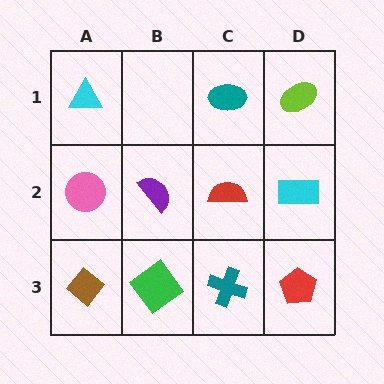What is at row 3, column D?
A red pentagon.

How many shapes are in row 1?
3 shapes.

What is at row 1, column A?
A cyan triangle.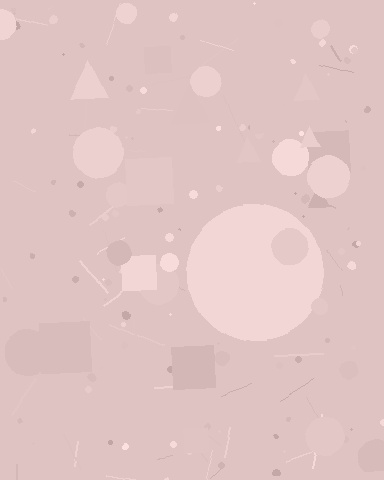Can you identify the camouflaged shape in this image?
The camouflaged shape is a circle.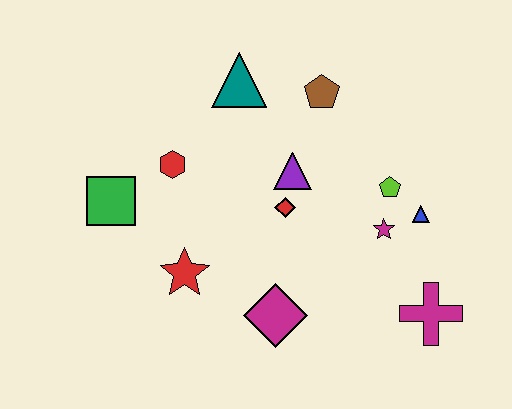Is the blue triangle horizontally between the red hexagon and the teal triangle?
No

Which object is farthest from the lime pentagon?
The green square is farthest from the lime pentagon.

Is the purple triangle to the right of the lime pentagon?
No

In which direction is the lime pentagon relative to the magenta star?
The lime pentagon is above the magenta star.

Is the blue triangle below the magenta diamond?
No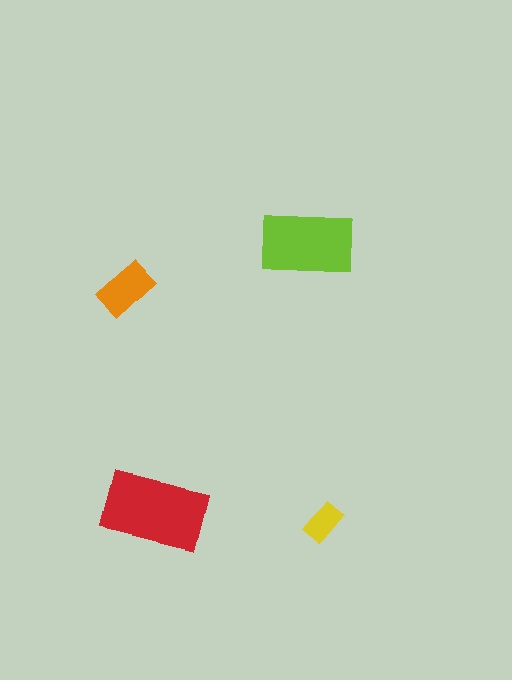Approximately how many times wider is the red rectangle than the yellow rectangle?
About 2.5 times wider.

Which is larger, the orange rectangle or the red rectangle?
The red one.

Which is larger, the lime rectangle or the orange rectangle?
The lime one.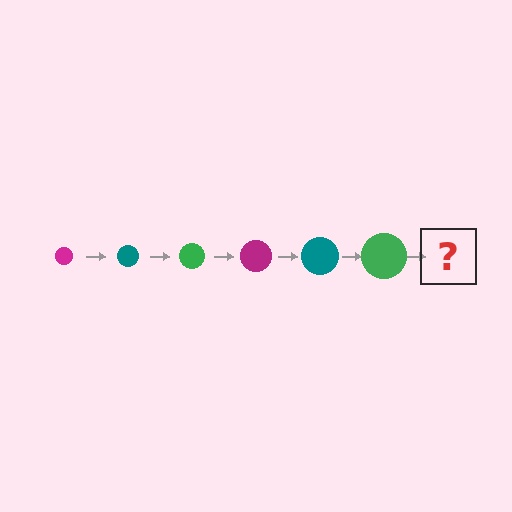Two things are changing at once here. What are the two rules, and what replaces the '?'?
The two rules are that the circle grows larger each step and the color cycles through magenta, teal, and green. The '?' should be a magenta circle, larger than the previous one.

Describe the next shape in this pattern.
It should be a magenta circle, larger than the previous one.